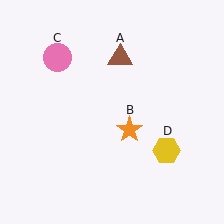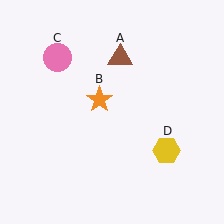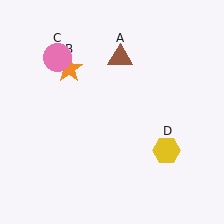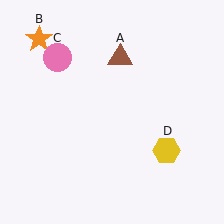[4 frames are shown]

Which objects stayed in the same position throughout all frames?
Brown triangle (object A) and pink circle (object C) and yellow hexagon (object D) remained stationary.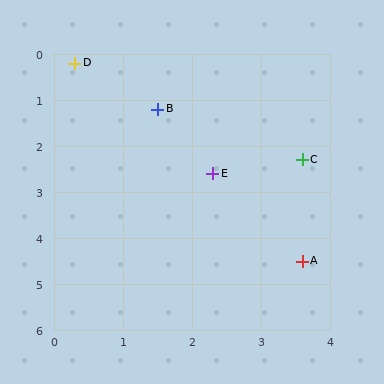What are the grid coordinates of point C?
Point C is at approximately (3.6, 2.3).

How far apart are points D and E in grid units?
Points D and E are about 3.1 grid units apart.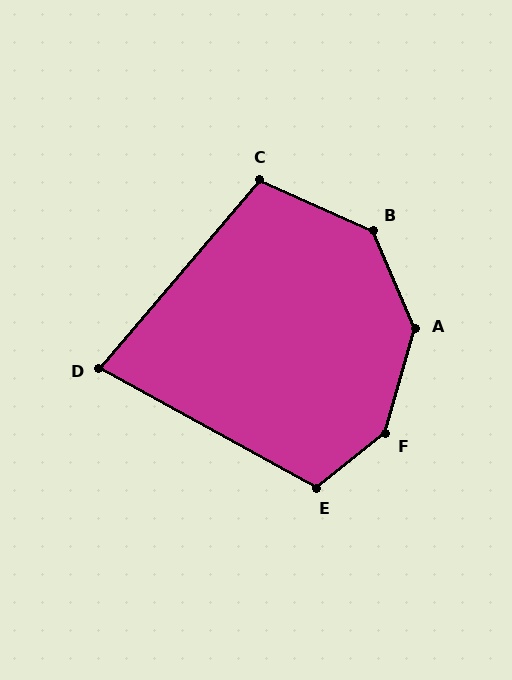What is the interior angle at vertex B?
Approximately 138 degrees (obtuse).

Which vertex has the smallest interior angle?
D, at approximately 78 degrees.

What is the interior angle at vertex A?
Approximately 141 degrees (obtuse).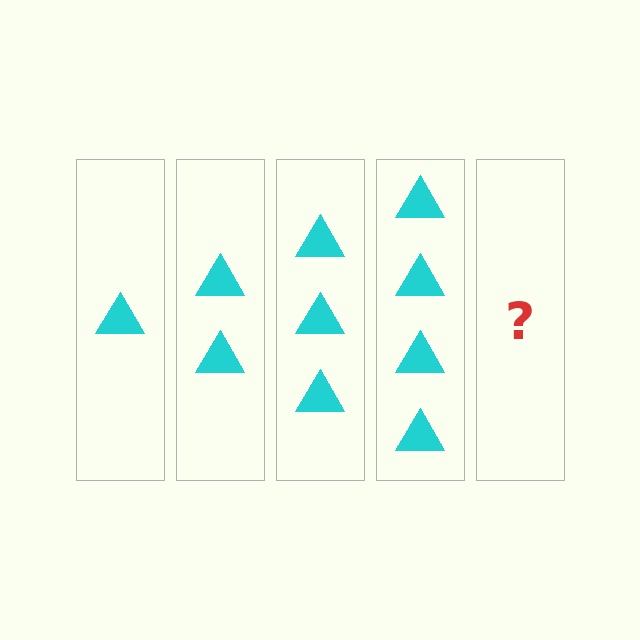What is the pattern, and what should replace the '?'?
The pattern is that each step adds one more triangle. The '?' should be 5 triangles.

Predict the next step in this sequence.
The next step is 5 triangles.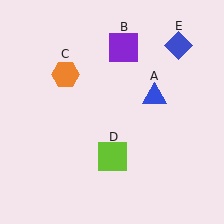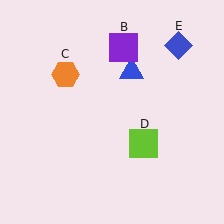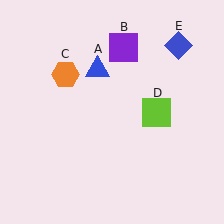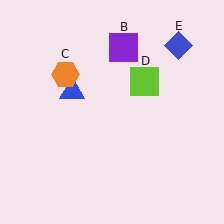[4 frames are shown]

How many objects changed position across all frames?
2 objects changed position: blue triangle (object A), lime square (object D).